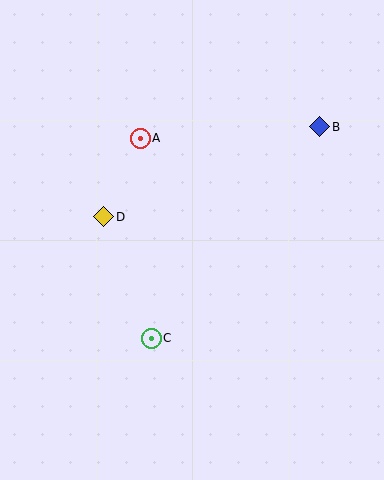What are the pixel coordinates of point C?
Point C is at (151, 338).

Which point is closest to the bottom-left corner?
Point C is closest to the bottom-left corner.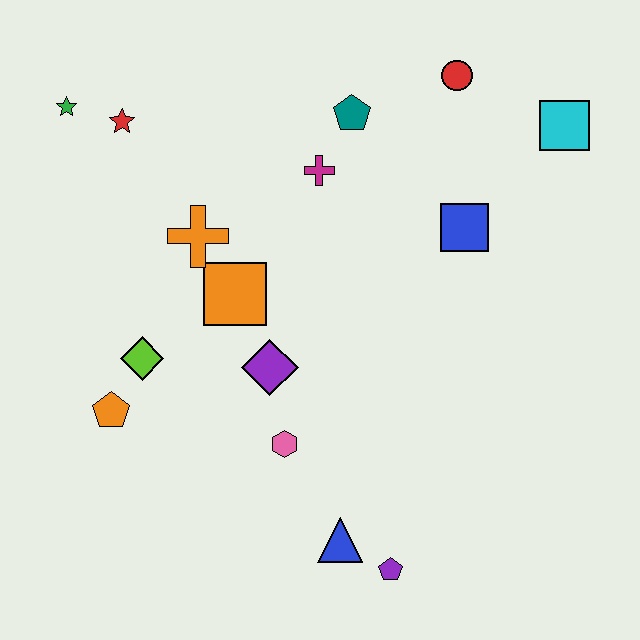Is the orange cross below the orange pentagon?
No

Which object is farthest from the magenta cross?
The purple pentagon is farthest from the magenta cross.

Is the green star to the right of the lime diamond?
No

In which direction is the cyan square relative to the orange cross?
The cyan square is to the right of the orange cross.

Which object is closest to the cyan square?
The red circle is closest to the cyan square.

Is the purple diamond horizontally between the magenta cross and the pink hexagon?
No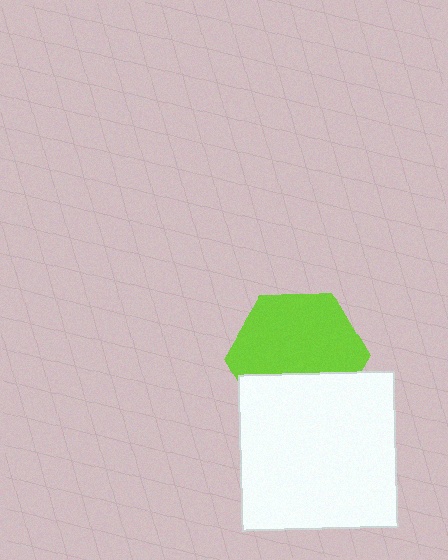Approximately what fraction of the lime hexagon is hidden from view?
Roughly 34% of the lime hexagon is hidden behind the white square.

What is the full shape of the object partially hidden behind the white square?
The partially hidden object is a lime hexagon.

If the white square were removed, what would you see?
You would see the complete lime hexagon.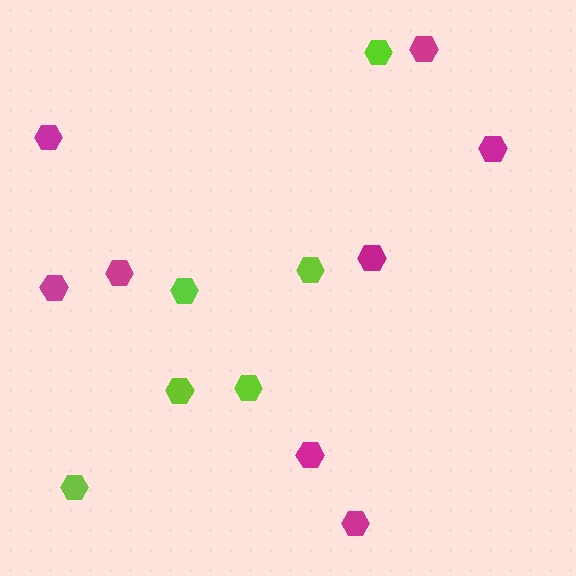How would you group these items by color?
There are 2 groups: one group of lime hexagons (6) and one group of magenta hexagons (8).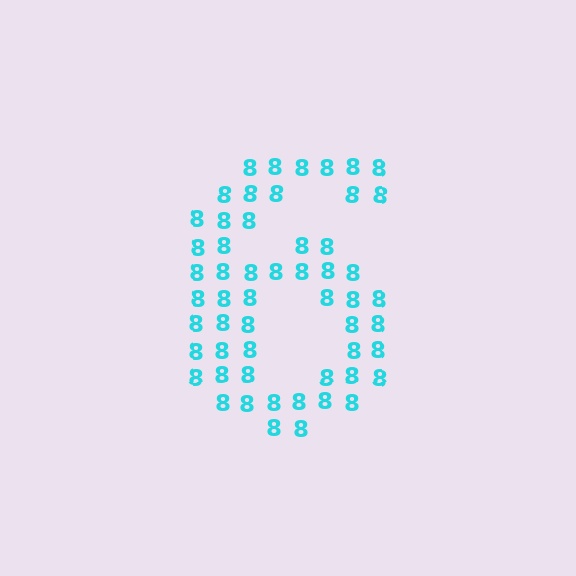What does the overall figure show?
The overall figure shows the digit 6.